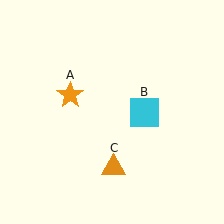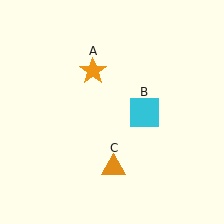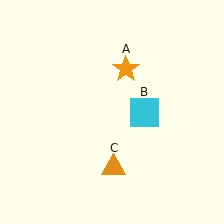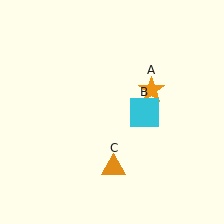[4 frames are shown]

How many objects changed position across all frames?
1 object changed position: orange star (object A).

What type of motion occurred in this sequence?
The orange star (object A) rotated clockwise around the center of the scene.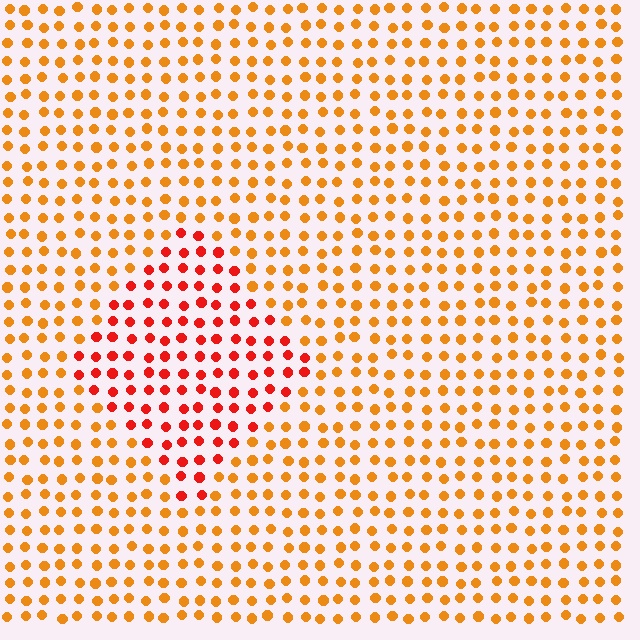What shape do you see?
I see a diamond.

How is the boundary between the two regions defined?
The boundary is defined purely by a slight shift in hue (about 33 degrees). Spacing, size, and orientation are identical on both sides.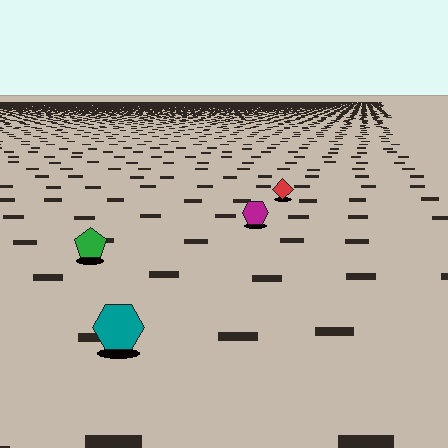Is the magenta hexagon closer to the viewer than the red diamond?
Yes. The magenta hexagon is closer — you can tell from the texture gradient: the ground texture is coarser near it.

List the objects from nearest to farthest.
From nearest to farthest: the teal hexagon, the green pentagon, the magenta hexagon, the red diamond.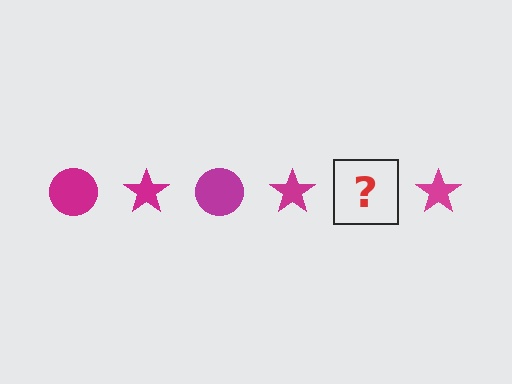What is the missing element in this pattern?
The missing element is a magenta circle.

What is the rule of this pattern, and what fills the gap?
The rule is that the pattern cycles through circle, star shapes in magenta. The gap should be filled with a magenta circle.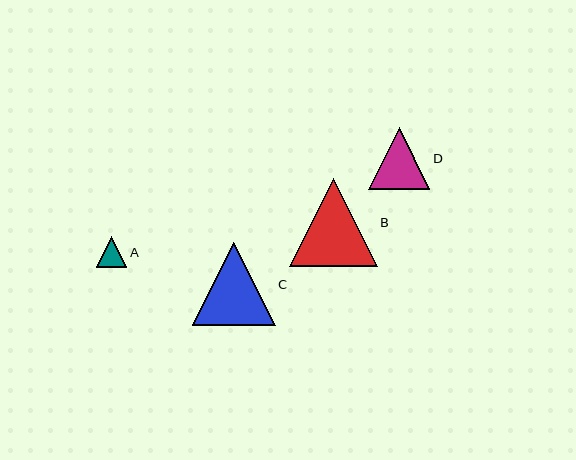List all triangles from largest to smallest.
From largest to smallest: B, C, D, A.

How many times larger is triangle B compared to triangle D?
Triangle B is approximately 1.4 times the size of triangle D.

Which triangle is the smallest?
Triangle A is the smallest with a size of approximately 30 pixels.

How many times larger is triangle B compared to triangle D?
Triangle B is approximately 1.4 times the size of triangle D.